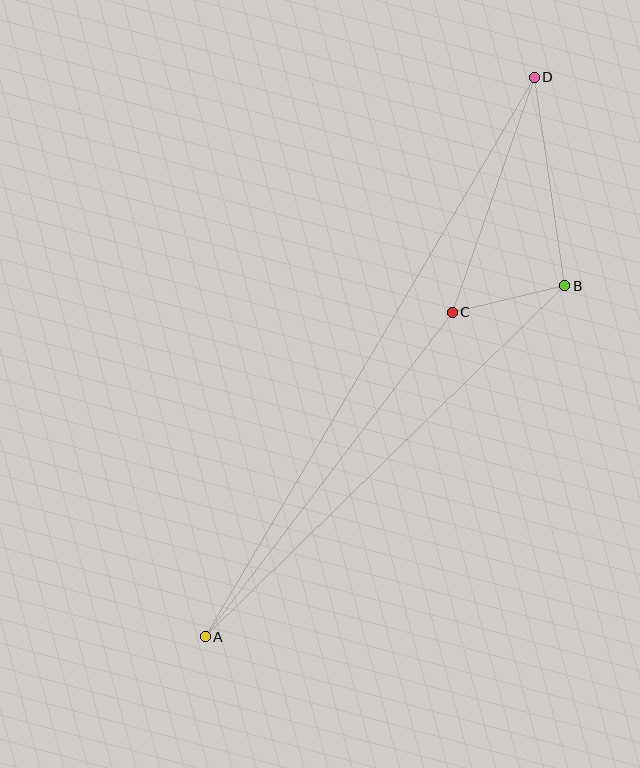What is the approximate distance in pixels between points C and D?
The distance between C and D is approximately 249 pixels.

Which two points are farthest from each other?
Points A and D are farthest from each other.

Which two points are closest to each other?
Points B and C are closest to each other.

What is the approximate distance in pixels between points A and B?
The distance between A and B is approximately 503 pixels.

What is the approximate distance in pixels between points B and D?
The distance between B and D is approximately 211 pixels.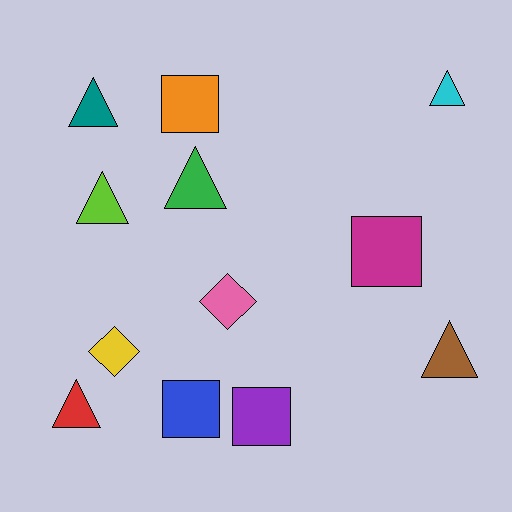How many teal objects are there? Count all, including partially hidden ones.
There is 1 teal object.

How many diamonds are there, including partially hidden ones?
There are 2 diamonds.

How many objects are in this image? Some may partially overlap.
There are 12 objects.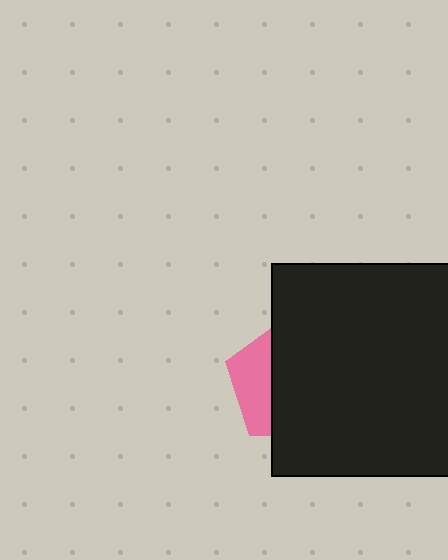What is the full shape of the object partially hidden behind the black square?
The partially hidden object is a pink pentagon.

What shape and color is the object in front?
The object in front is a black square.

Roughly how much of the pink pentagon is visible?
A small part of it is visible (roughly 32%).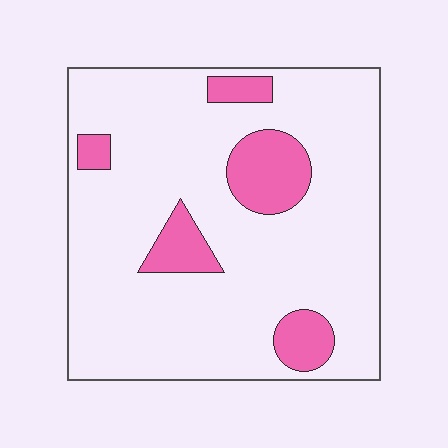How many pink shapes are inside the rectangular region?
5.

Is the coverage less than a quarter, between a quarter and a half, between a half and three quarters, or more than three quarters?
Less than a quarter.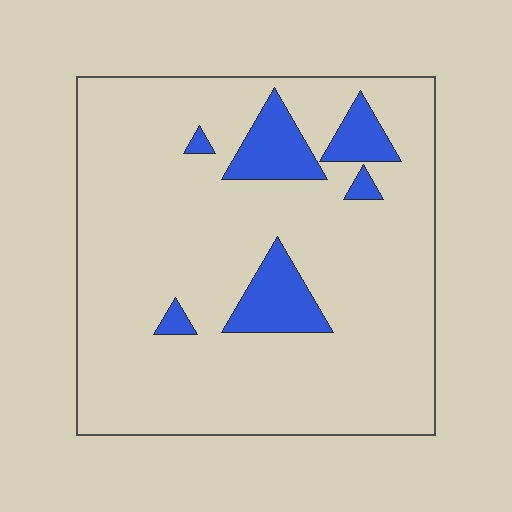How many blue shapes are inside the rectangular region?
6.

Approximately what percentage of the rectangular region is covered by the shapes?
Approximately 10%.